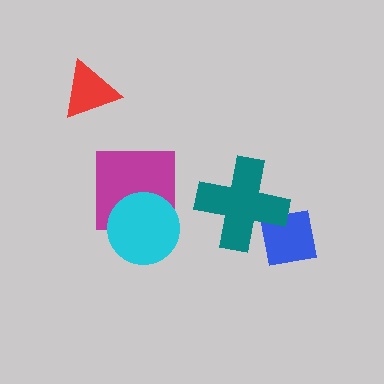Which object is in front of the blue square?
The teal cross is in front of the blue square.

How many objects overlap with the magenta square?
1 object overlaps with the magenta square.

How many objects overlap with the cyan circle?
1 object overlaps with the cyan circle.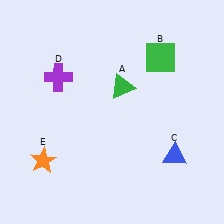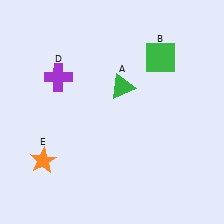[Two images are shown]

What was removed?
The blue triangle (C) was removed in Image 2.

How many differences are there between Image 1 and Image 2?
There is 1 difference between the two images.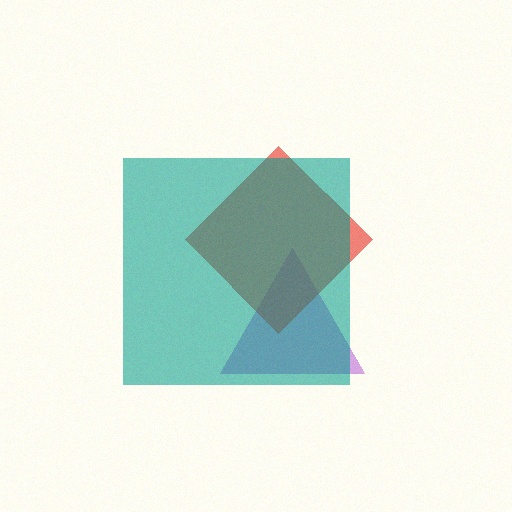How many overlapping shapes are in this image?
There are 3 overlapping shapes in the image.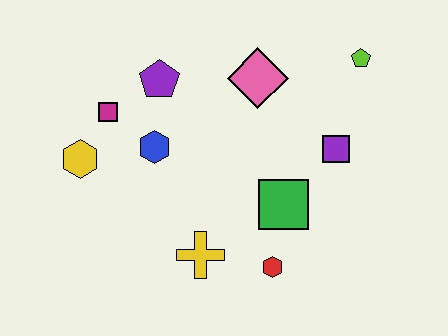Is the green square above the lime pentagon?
No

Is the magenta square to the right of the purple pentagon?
No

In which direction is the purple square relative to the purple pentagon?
The purple square is to the right of the purple pentagon.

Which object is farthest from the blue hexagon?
The lime pentagon is farthest from the blue hexagon.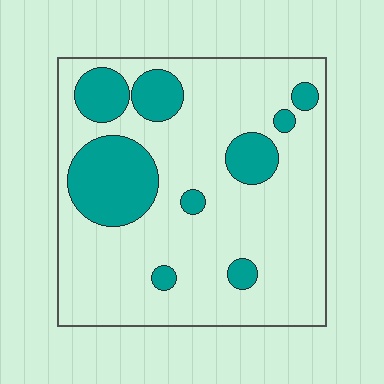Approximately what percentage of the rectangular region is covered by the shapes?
Approximately 25%.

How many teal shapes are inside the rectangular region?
9.